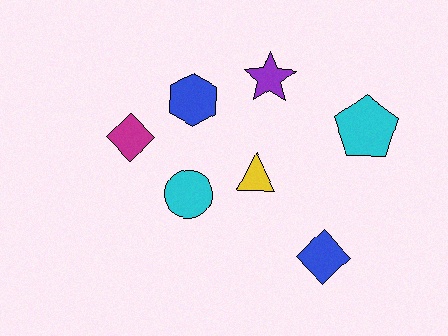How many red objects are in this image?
There are no red objects.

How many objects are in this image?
There are 7 objects.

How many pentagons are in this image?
There is 1 pentagon.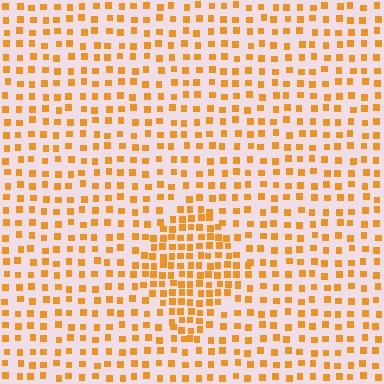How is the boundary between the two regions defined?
The boundary is defined by a change in element density (approximately 1.9x ratio). All elements are the same color, size, and shape.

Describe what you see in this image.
The image contains small orange elements arranged at two different densities. A diamond-shaped region is visible where the elements are more densely packed than the surrounding area.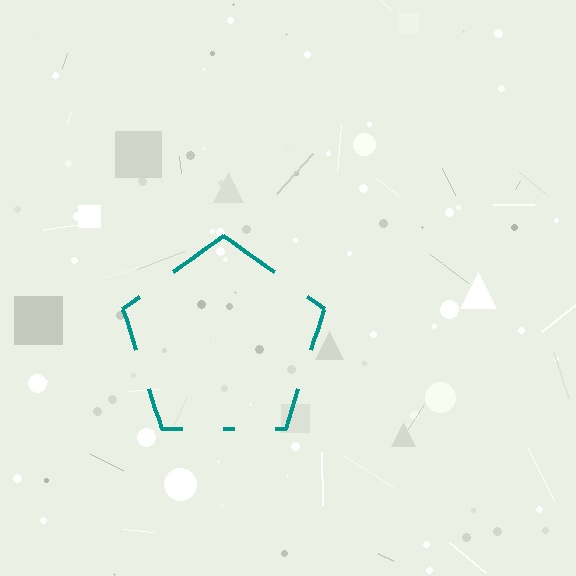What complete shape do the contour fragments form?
The contour fragments form a pentagon.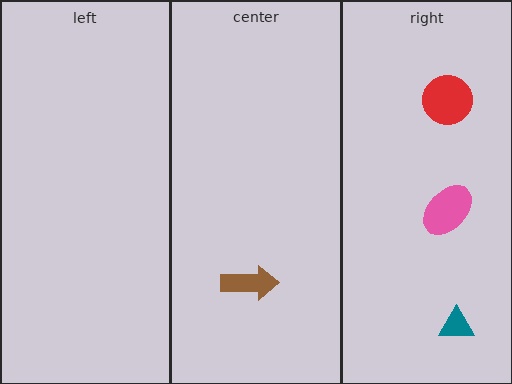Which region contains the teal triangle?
The right region.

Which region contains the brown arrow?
The center region.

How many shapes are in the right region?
3.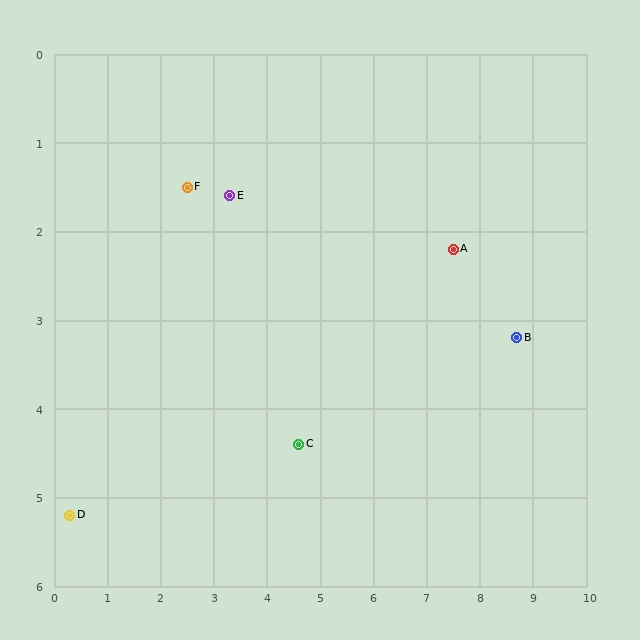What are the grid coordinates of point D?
Point D is at approximately (0.3, 5.2).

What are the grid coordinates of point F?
Point F is at approximately (2.5, 1.5).